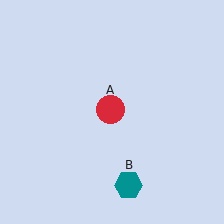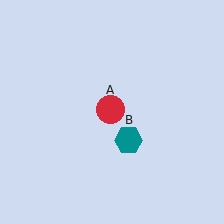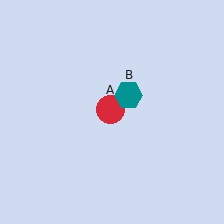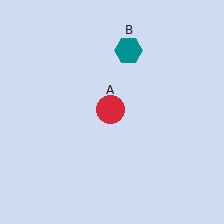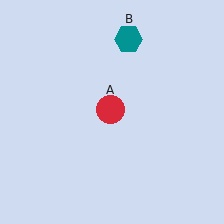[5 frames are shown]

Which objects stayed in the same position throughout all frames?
Red circle (object A) remained stationary.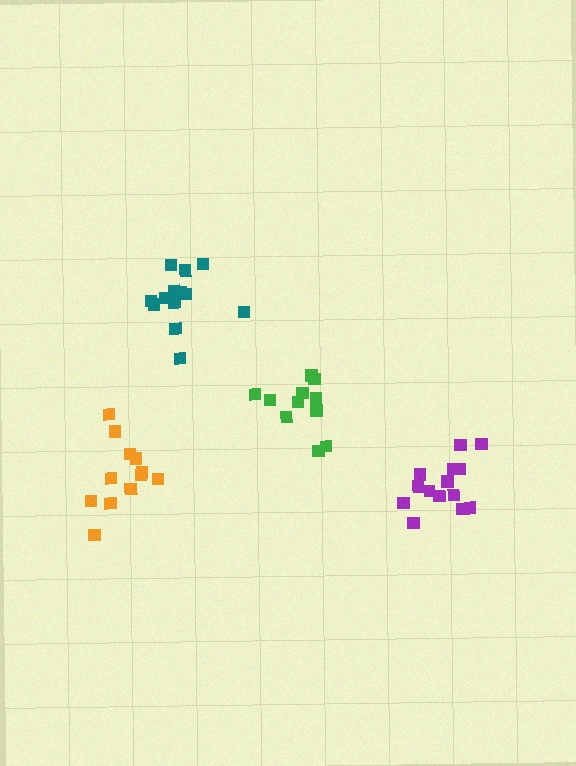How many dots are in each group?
Group 1: 14 dots, Group 2: 12 dots, Group 3: 11 dots, Group 4: 13 dots (50 total).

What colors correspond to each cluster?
The clusters are colored: purple, orange, green, teal.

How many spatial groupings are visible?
There are 4 spatial groupings.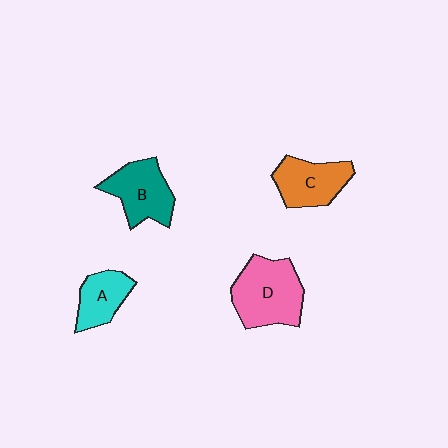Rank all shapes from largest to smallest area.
From largest to smallest: D (pink), B (teal), C (orange), A (cyan).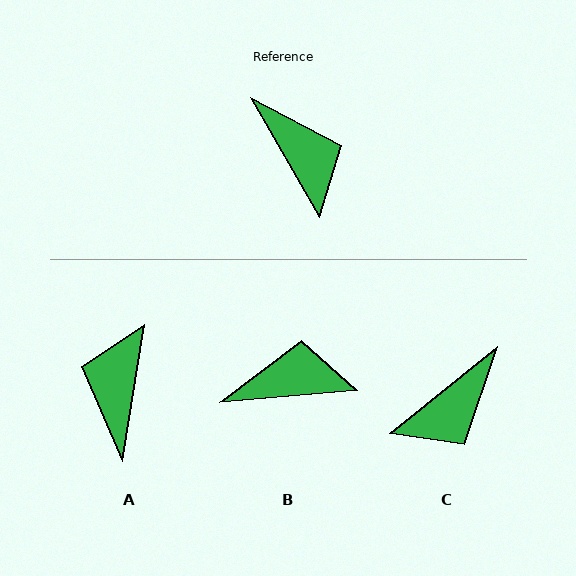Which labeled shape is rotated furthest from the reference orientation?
A, about 141 degrees away.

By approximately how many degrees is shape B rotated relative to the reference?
Approximately 65 degrees counter-clockwise.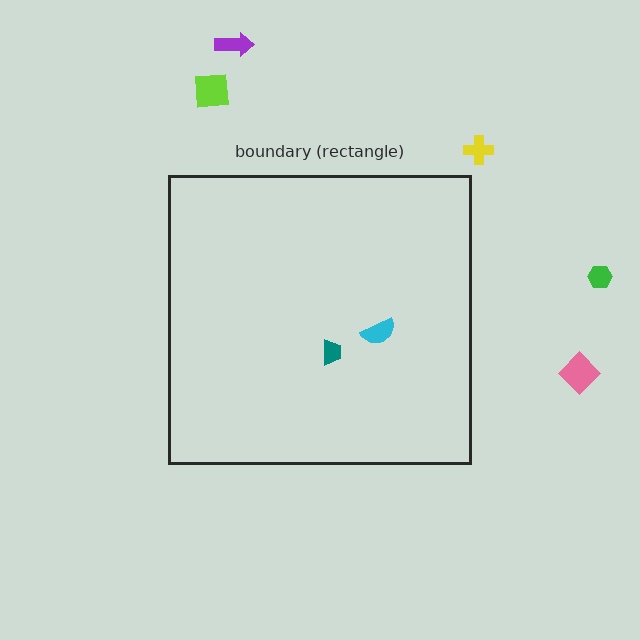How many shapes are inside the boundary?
2 inside, 5 outside.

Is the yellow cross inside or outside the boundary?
Outside.